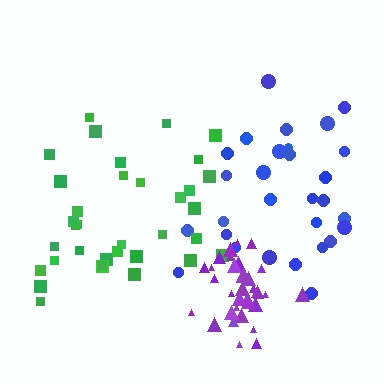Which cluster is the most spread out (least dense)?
Green.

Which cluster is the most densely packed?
Purple.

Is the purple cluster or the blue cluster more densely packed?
Purple.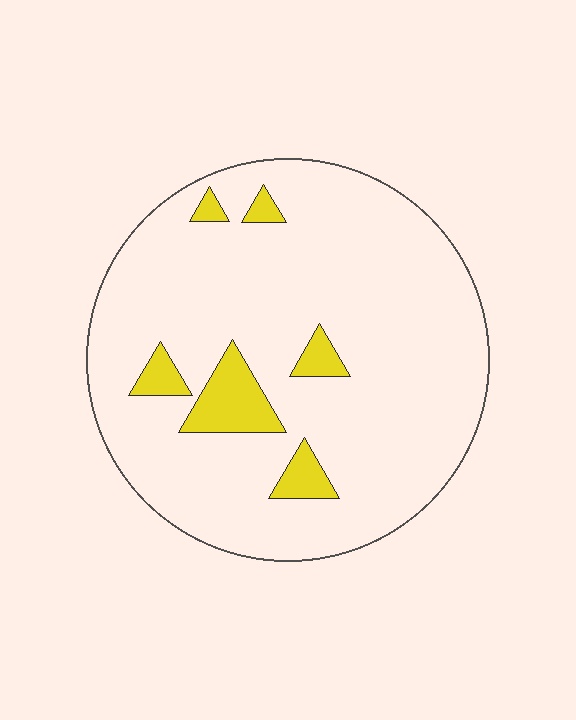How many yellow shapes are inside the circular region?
6.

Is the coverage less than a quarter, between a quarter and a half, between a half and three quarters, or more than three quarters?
Less than a quarter.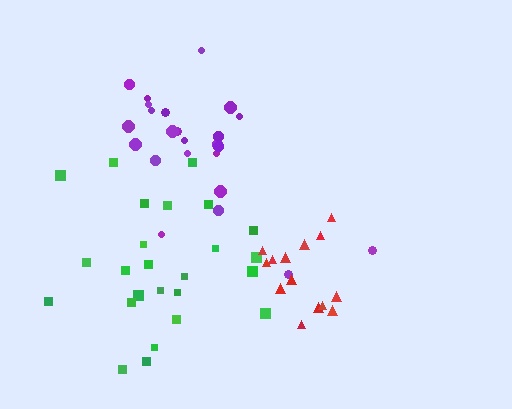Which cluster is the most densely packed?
Red.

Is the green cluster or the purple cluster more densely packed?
Purple.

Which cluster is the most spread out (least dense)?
Green.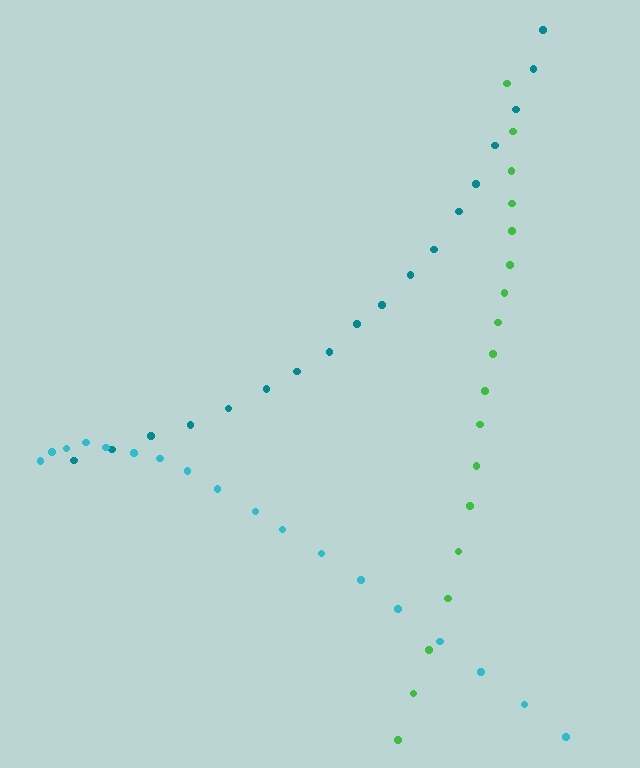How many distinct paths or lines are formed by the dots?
There are 3 distinct paths.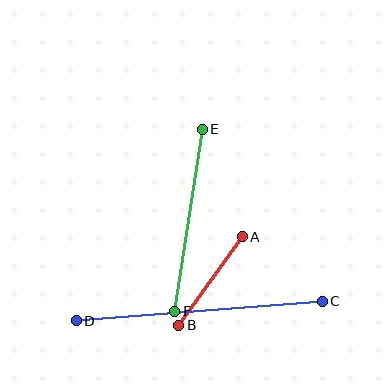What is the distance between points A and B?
The distance is approximately 109 pixels.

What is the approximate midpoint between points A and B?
The midpoint is at approximately (211, 281) pixels.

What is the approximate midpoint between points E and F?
The midpoint is at approximately (188, 220) pixels.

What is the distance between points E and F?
The distance is approximately 184 pixels.